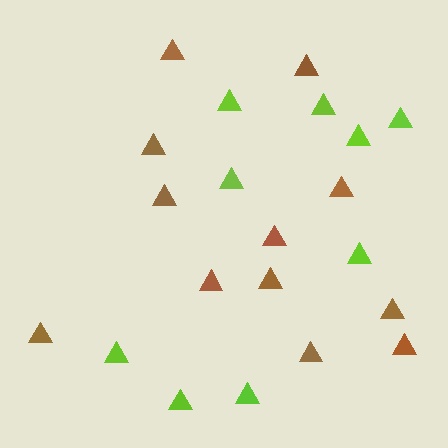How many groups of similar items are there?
There are 2 groups: one group of brown triangles (12) and one group of lime triangles (9).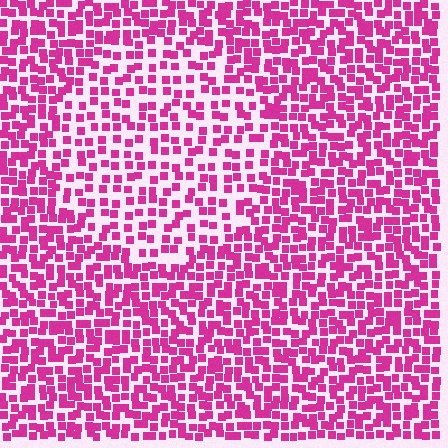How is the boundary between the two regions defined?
The boundary is defined by a change in element density (approximately 1.7x ratio). All elements are the same color, size, and shape.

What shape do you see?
I see a circle.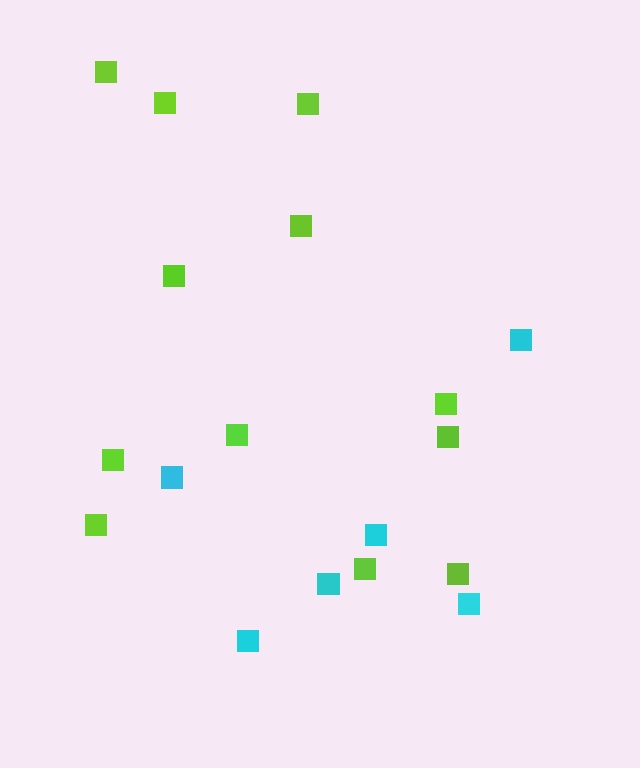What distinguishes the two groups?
There are 2 groups: one group of cyan squares (6) and one group of lime squares (12).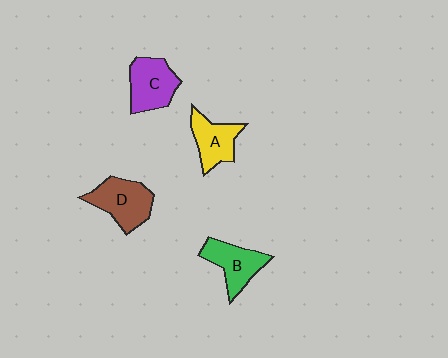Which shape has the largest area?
Shape D (brown).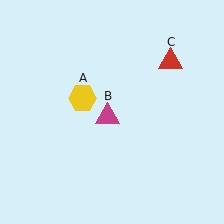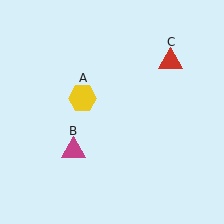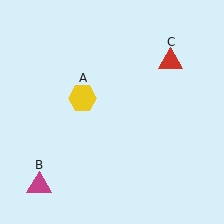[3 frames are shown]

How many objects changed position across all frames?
1 object changed position: magenta triangle (object B).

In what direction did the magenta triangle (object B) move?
The magenta triangle (object B) moved down and to the left.